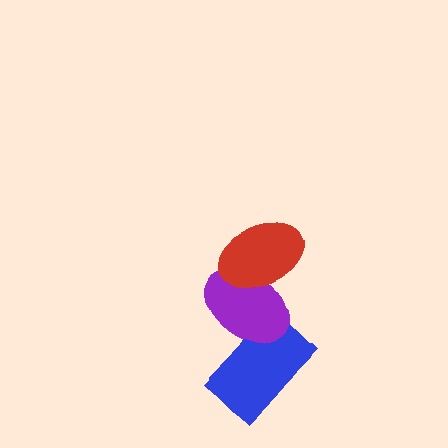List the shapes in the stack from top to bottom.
From top to bottom: the red ellipse, the purple ellipse, the blue rectangle.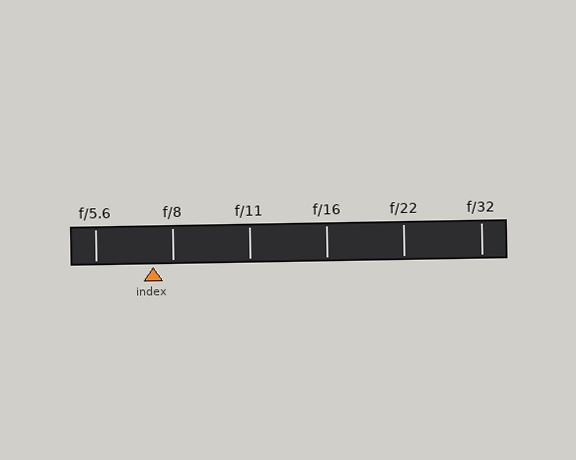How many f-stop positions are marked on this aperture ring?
There are 6 f-stop positions marked.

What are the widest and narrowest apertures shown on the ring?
The widest aperture shown is f/5.6 and the narrowest is f/32.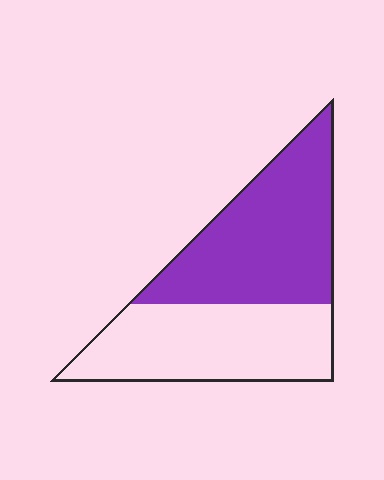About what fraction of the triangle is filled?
About one half (1/2).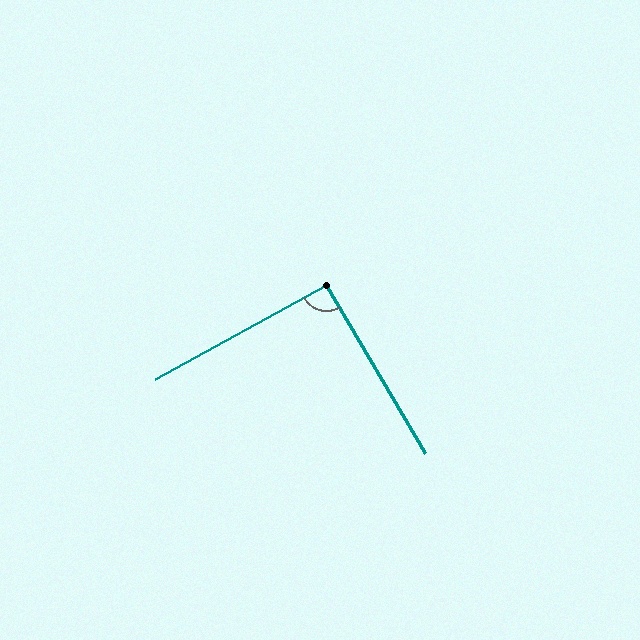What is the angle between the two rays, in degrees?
Approximately 92 degrees.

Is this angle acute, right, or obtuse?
It is approximately a right angle.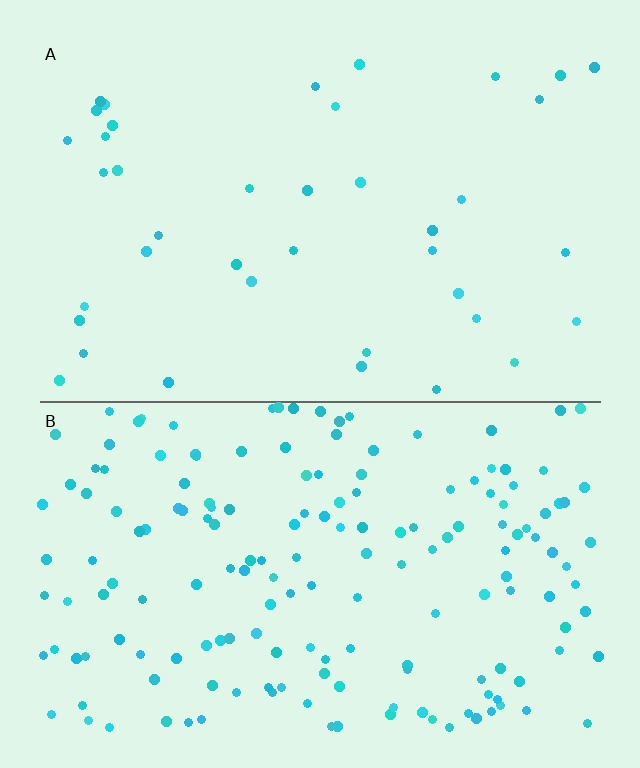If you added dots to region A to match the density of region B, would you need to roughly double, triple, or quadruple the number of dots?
Approximately quadruple.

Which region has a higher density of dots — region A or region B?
B (the bottom).